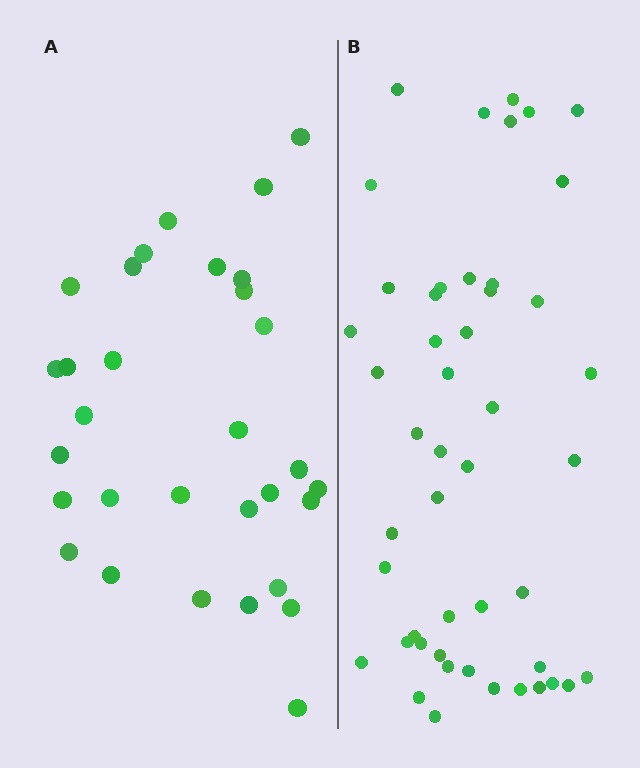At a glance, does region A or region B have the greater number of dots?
Region B (the right region) has more dots.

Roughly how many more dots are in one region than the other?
Region B has approximately 15 more dots than region A.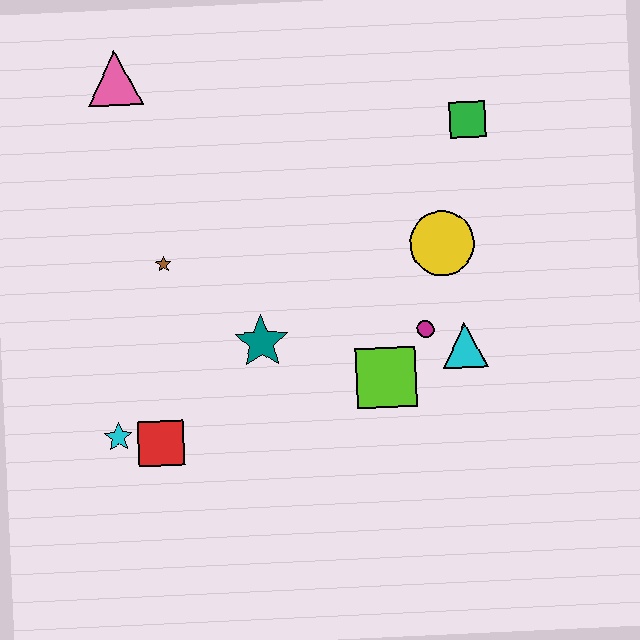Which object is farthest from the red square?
The green square is farthest from the red square.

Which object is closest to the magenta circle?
The cyan triangle is closest to the magenta circle.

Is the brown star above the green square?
No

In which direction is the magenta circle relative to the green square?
The magenta circle is below the green square.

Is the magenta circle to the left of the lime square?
No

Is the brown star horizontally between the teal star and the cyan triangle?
No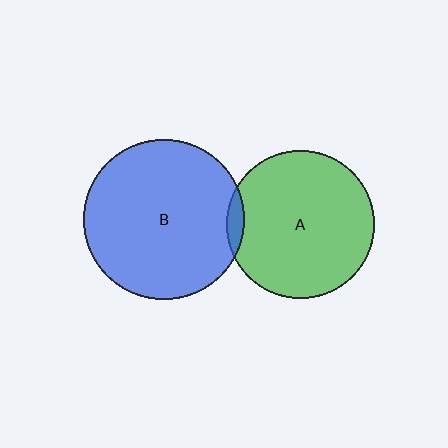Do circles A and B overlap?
Yes.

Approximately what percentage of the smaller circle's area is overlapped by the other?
Approximately 5%.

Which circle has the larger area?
Circle B (blue).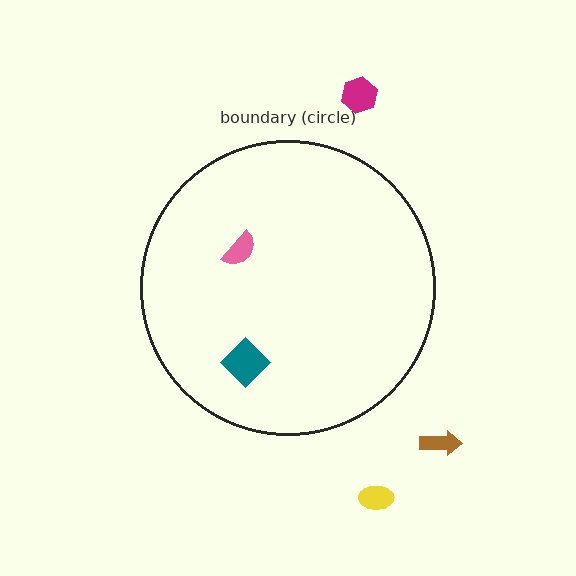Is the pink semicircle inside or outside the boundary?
Inside.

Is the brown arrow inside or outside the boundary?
Outside.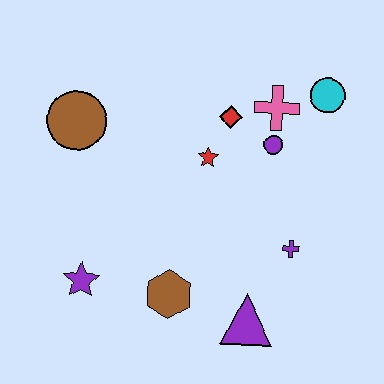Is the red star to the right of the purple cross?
No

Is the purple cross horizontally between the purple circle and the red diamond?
No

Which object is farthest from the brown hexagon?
The cyan circle is farthest from the brown hexagon.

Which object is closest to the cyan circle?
The pink cross is closest to the cyan circle.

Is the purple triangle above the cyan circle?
No